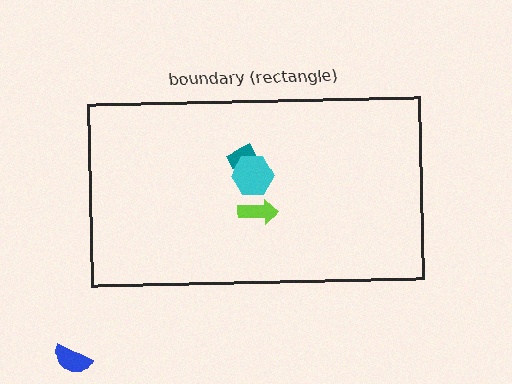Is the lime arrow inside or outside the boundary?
Inside.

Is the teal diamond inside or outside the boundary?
Inside.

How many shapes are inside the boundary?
3 inside, 1 outside.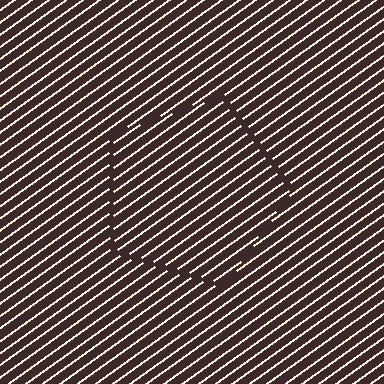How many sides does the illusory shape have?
5 sides — the line-ends trace a pentagon.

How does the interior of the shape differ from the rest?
The interior of the shape contains the same grating, shifted by half a period — the contour is defined by the phase discontinuity where line-ends from the inner and outer gratings abut.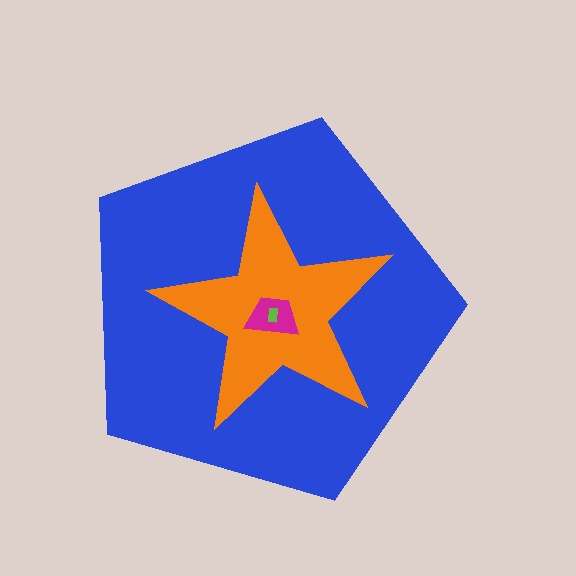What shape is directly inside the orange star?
The magenta trapezoid.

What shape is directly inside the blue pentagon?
The orange star.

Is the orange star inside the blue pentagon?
Yes.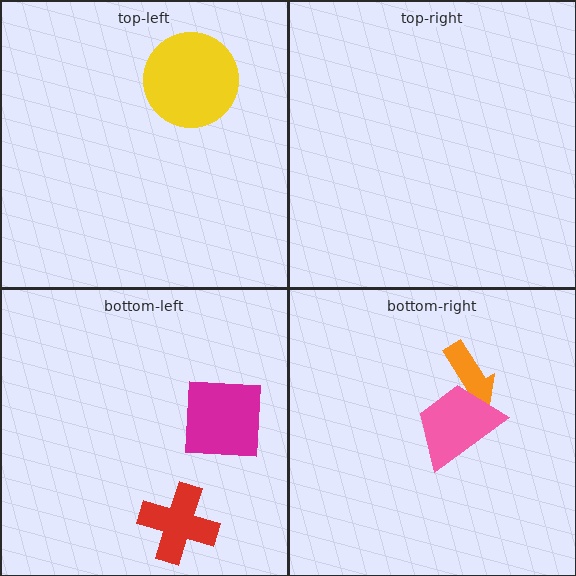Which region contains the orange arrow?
The bottom-right region.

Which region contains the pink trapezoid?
The bottom-right region.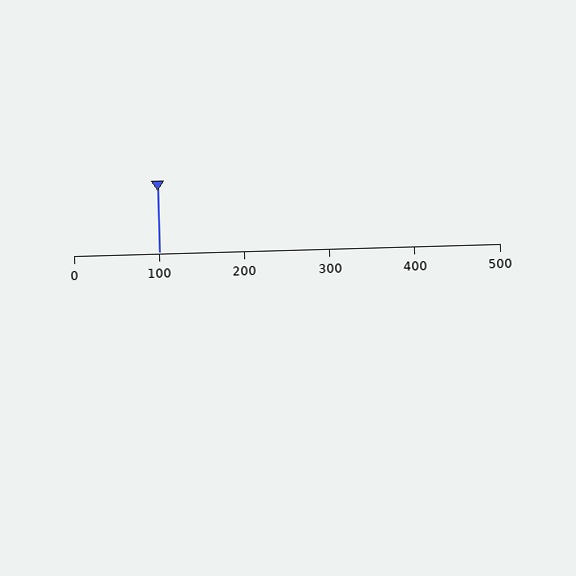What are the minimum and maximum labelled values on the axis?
The axis runs from 0 to 500.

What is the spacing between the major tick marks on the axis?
The major ticks are spaced 100 apart.